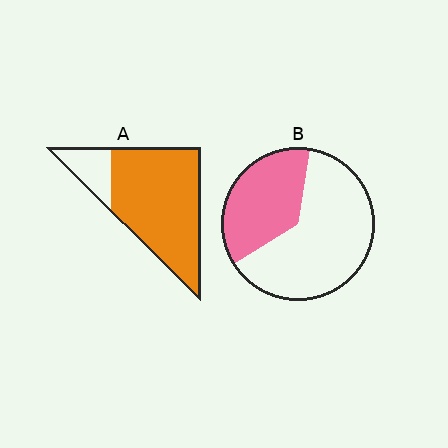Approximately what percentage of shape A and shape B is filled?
A is approximately 80% and B is approximately 35%.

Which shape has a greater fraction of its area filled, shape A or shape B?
Shape A.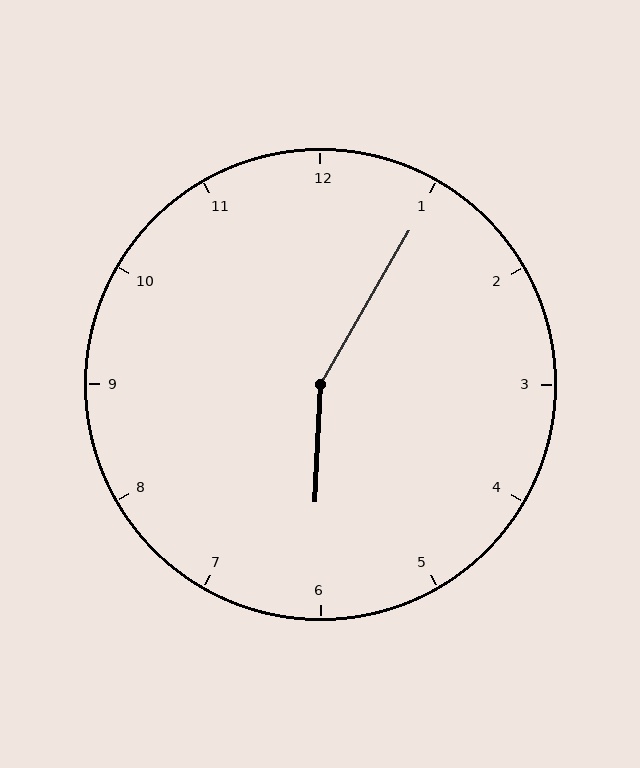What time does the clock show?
6:05.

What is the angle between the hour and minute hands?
Approximately 152 degrees.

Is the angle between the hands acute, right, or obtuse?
It is obtuse.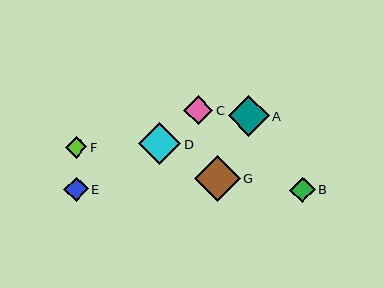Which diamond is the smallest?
Diamond F is the smallest with a size of approximately 21 pixels.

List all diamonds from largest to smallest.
From largest to smallest: G, D, A, C, B, E, F.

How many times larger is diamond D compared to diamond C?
Diamond D is approximately 1.4 times the size of diamond C.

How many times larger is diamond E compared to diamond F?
Diamond E is approximately 1.1 times the size of diamond F.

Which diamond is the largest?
Diamond G is the largest with a size of approximately 46 pixels.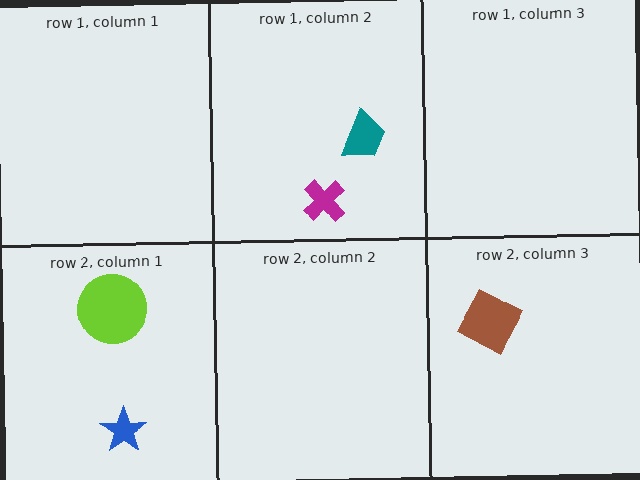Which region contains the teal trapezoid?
The row 1, column 2 region.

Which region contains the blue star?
The row 2, column 1 region.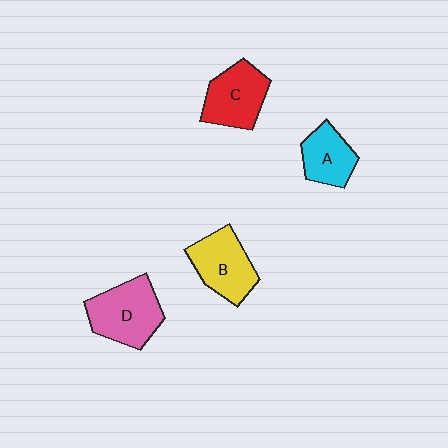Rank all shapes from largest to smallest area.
From largest to smallest: D (pink), B (yellow), C (red), A (cyan).